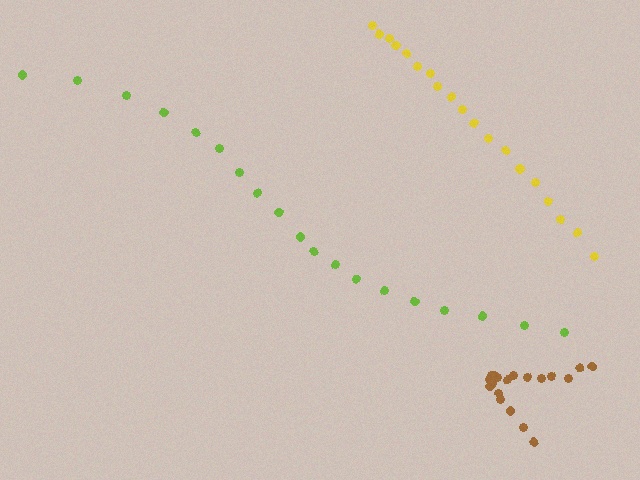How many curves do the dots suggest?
There are 3 distinct paths.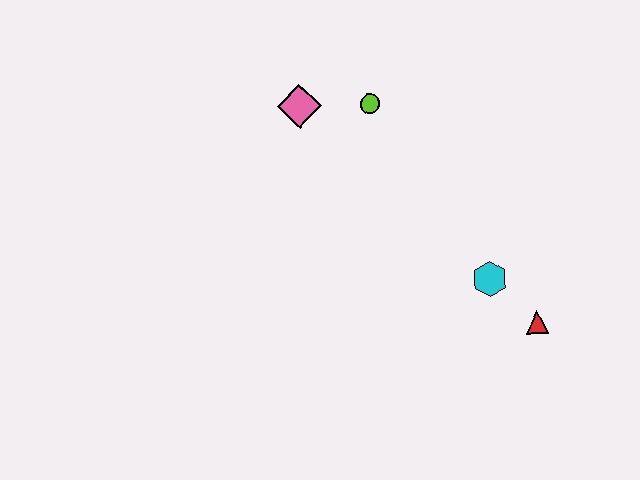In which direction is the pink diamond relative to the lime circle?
The pink diamond is to the left of the lime circle.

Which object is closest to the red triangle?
The cyan hexagon is closest to the red triangle.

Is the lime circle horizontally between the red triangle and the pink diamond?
Yes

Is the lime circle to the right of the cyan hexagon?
No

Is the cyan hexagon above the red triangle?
Yes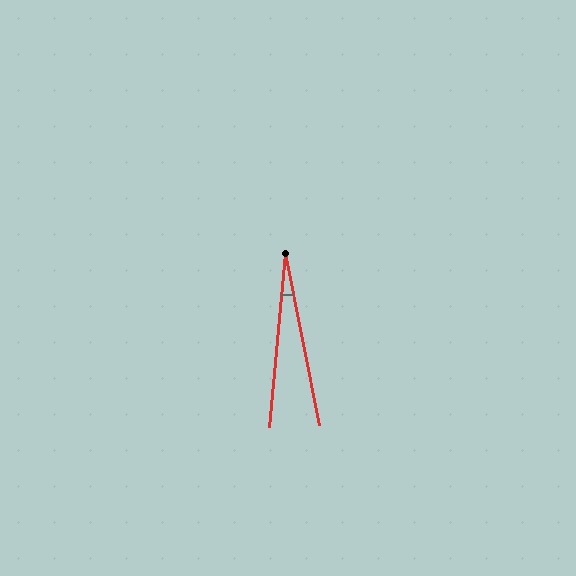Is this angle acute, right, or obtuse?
It is acute.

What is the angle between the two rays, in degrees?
Approximately 16 degrees.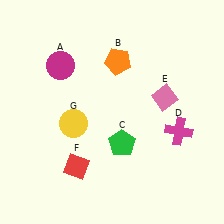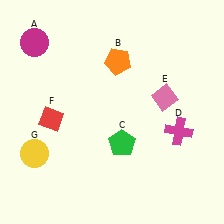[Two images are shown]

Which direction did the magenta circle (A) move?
The magenta circle (A) moved left.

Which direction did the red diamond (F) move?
The red diamond (F) moved up.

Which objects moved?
The objects that moved are: the magenta circle (A), the red diamond (F), the yellow circle (G).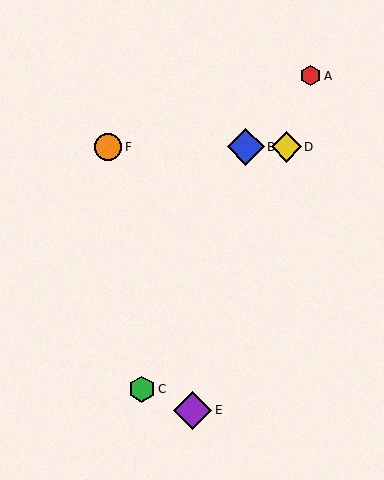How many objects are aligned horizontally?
3 objects (B, D, F) are aligned horizontally.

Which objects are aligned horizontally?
Objects B, D, F are aligned horizontally.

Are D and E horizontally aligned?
No, D is at y≈147 and E is at y≈410.